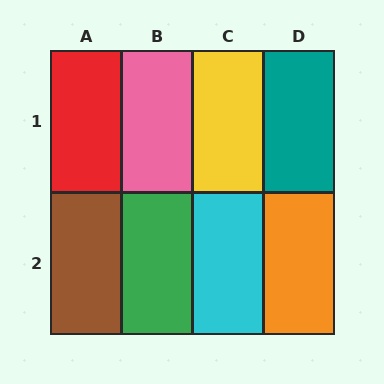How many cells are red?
1 cell is red.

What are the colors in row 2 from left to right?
Brown, green, cyan, orange.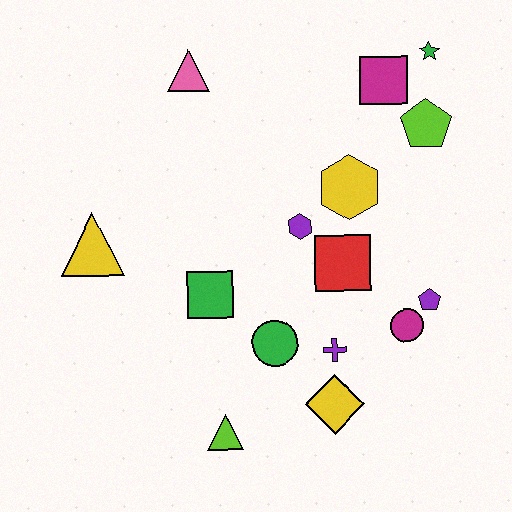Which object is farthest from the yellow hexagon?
The lime triangle is farthest from the yellow hexagon.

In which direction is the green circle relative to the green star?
The green circle is below the green star.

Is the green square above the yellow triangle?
No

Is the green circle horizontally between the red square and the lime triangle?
Yes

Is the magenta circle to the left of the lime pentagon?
Yes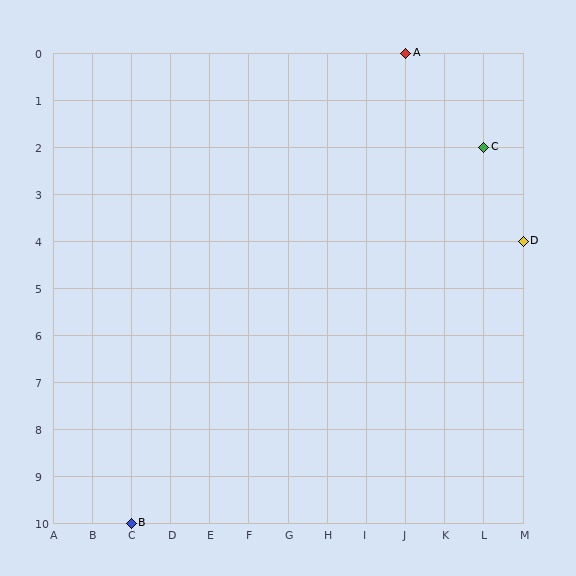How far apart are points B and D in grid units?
Points B and D are 10 columns and 6 rows apart (about 11.7 grid units diagonally).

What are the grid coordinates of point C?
Point C is at grid coordinates (L, 2).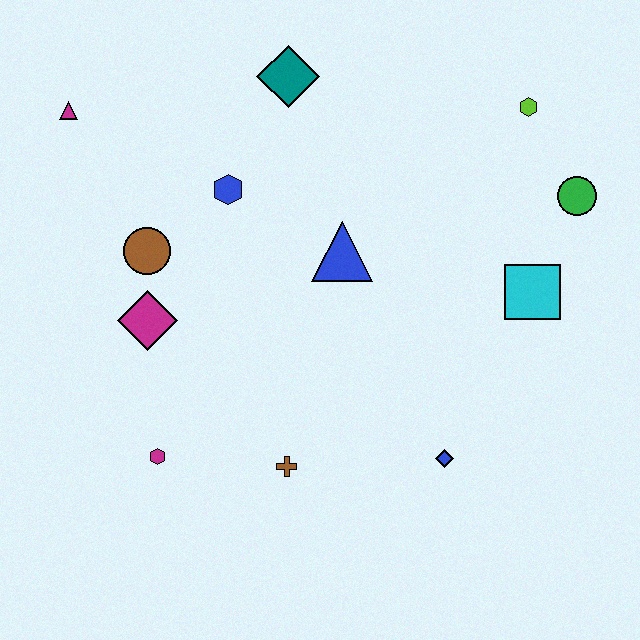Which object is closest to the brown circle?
The magenta diamond is closest to the brown circle.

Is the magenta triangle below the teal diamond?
Yes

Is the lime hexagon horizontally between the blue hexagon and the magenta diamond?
No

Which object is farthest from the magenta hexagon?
The lime hexagon is farthest from the magenta hexagon.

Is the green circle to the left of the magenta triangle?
No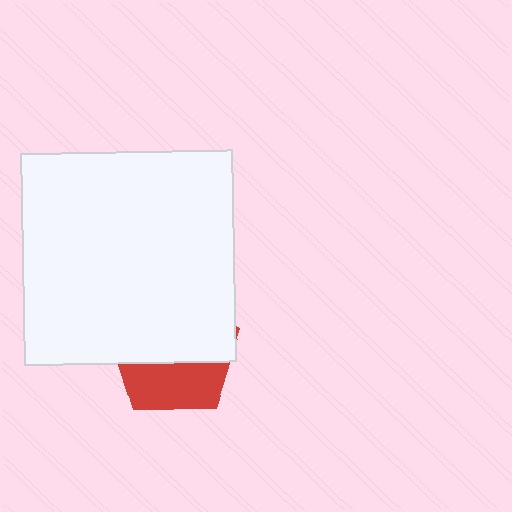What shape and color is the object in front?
The object in front is a white square.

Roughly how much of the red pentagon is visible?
A small part of it is visible (roughly 38%).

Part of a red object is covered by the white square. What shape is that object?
It is a pentagon.